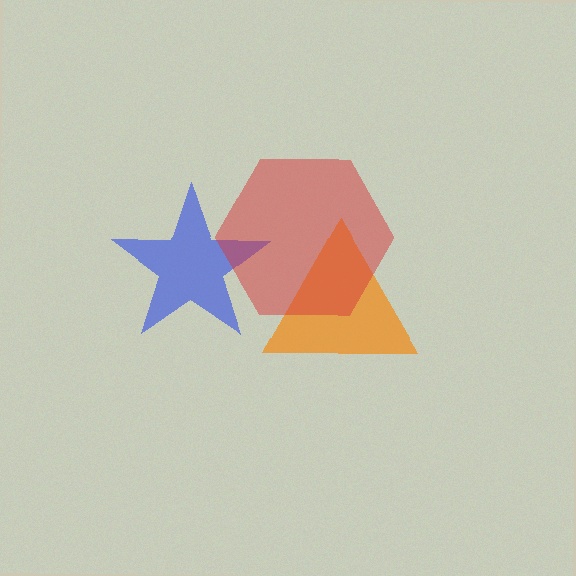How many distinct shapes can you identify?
There are 3 distinct shapes: an orange triangle, a blue star, a red hexagon.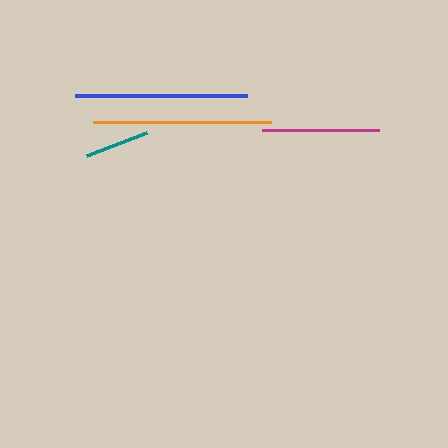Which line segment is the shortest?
The teal line is the shortest at approximately 65 pixels.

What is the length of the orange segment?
The orange segment is approximately 178 pixels long.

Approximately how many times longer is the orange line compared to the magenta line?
The orange line is approximately 1.5 times the length of the magenta line.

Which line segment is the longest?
The orange line is the longest at approximately 178 pixels.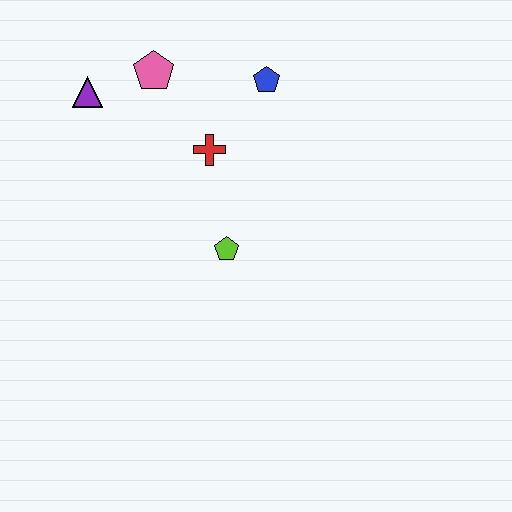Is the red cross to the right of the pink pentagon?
Yes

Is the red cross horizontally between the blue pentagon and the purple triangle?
Yes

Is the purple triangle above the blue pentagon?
No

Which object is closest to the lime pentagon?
The red cross is closest to the lime pentagon.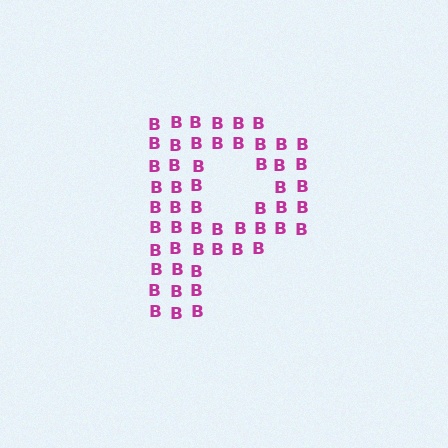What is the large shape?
The large shape is the letter P.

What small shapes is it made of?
It is made of small letter B's.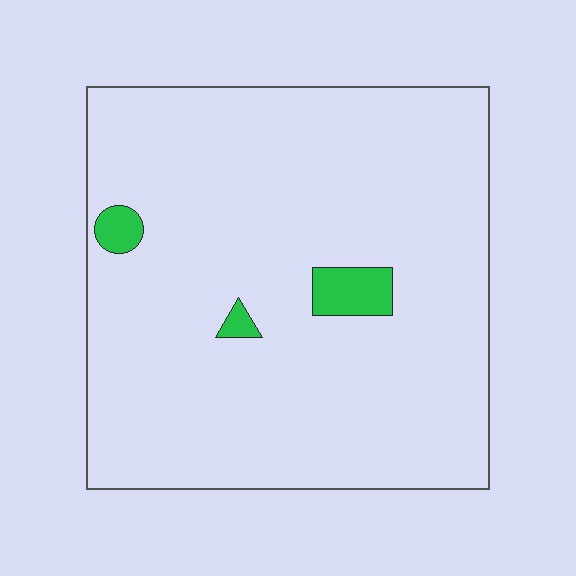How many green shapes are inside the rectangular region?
3.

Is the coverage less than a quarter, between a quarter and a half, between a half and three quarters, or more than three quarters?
Less than a quarter.